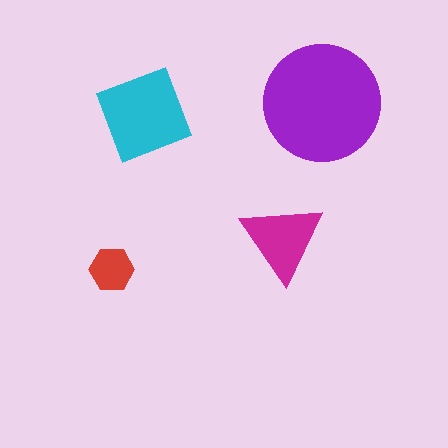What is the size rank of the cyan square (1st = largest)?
2nd.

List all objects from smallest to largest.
The red hexagon, the magenta triangle, the cyan square, the purple circle.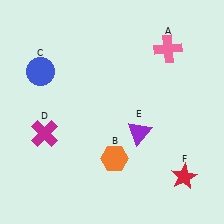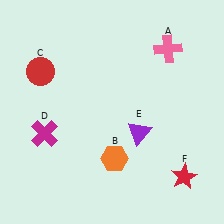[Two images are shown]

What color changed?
The circle (C) changed from blue in Image 1 to red in Image 2.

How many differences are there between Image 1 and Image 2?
There is 1 difference between the two images.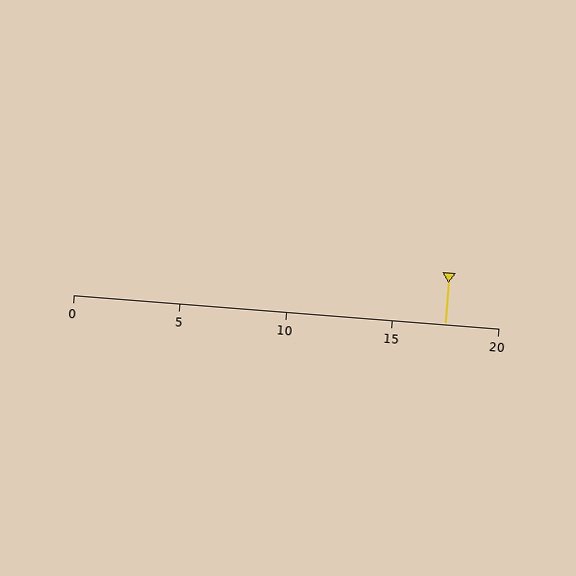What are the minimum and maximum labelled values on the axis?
The axis runs from 0 to 20.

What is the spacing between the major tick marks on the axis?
The major ticks are spaced 5 apart.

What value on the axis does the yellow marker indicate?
The marker indicates approximately 17.5.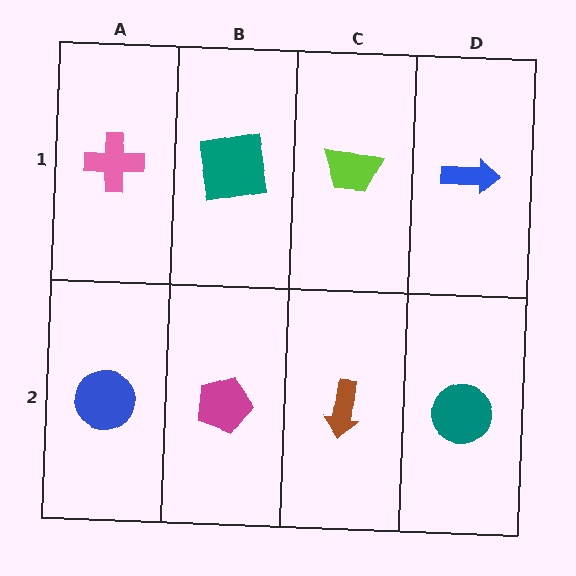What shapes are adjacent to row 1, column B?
A magenta pentagon (row 2, column B), a pink cross (row 1, column A), a lime trapezoid (row 1, column C).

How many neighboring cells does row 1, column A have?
2.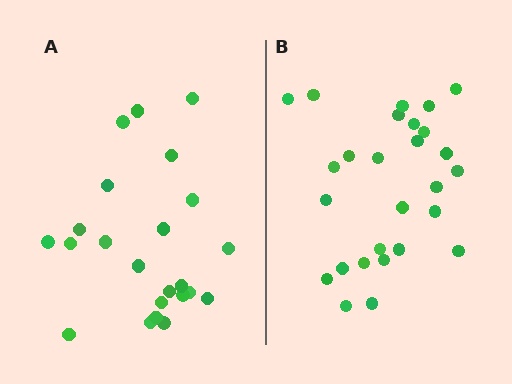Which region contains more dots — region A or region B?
Region B (the right region) has more dots.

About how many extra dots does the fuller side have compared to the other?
Region B has about 4 more dots than region A.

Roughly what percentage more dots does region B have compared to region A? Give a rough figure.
About 15% more.